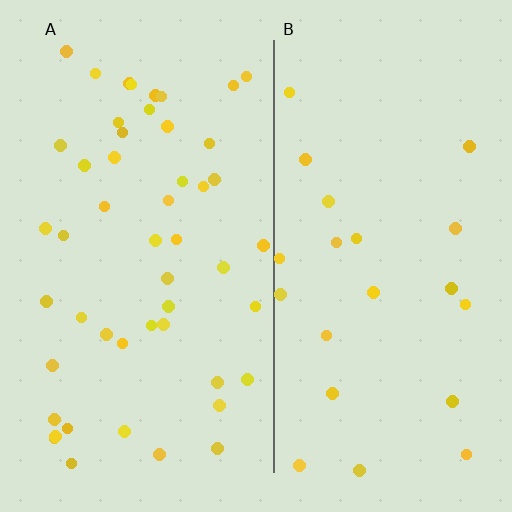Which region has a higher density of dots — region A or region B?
A (the left).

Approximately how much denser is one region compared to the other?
Approximately 2.3× — region A over region B.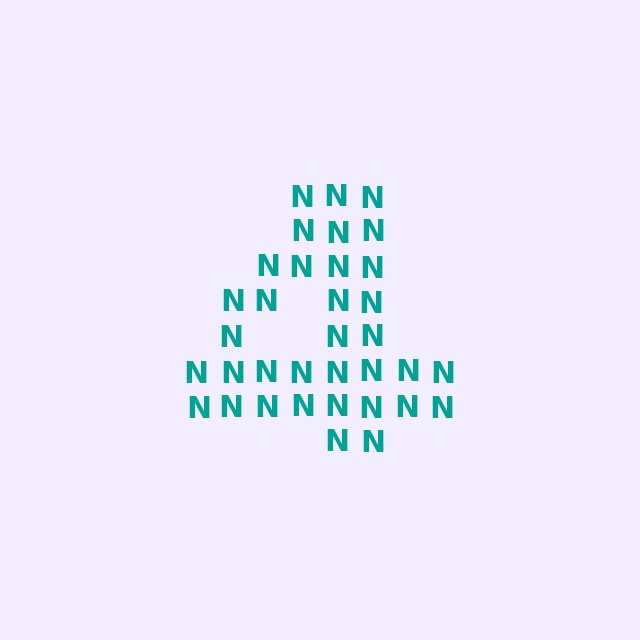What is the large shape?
The large shape is the digit 4.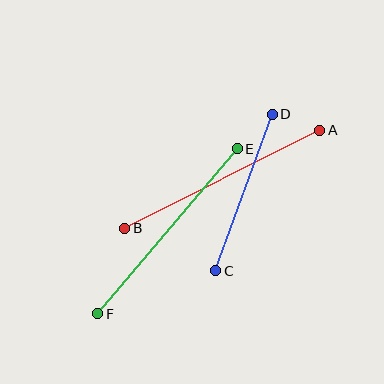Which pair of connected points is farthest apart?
Points A and B are farthest apart.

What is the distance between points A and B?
The distance is approximately 218 pixels.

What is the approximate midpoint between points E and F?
The midpoint is at approximately (167, 231) pixels.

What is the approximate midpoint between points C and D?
The midpoint is at approximately (244, 193) pixels.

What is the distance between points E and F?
The distance is approximately 216 pixels.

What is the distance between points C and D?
The distance is approximately 166 pixels.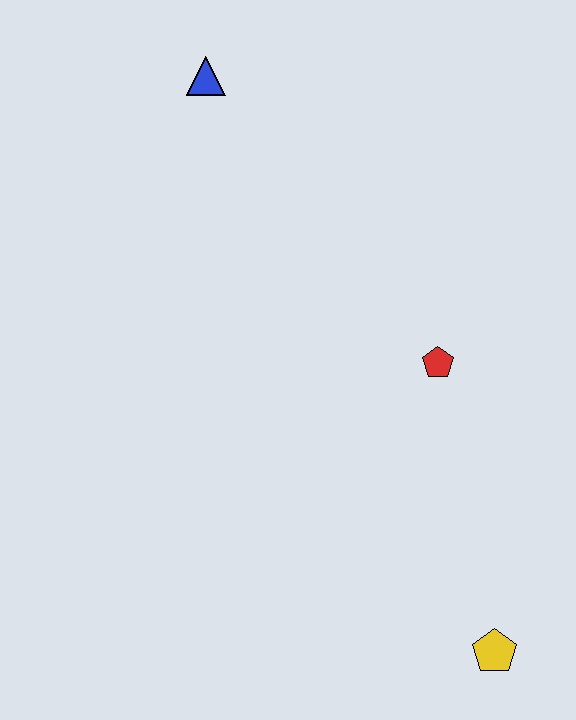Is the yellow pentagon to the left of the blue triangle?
No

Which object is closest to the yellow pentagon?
The red pentagon is closest to the yellow pentagon.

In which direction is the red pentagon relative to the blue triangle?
The red pentagon is below the blue triangle.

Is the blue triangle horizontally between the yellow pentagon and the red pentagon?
No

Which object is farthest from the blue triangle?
The yellow pentagon is farthest from the blue triangle.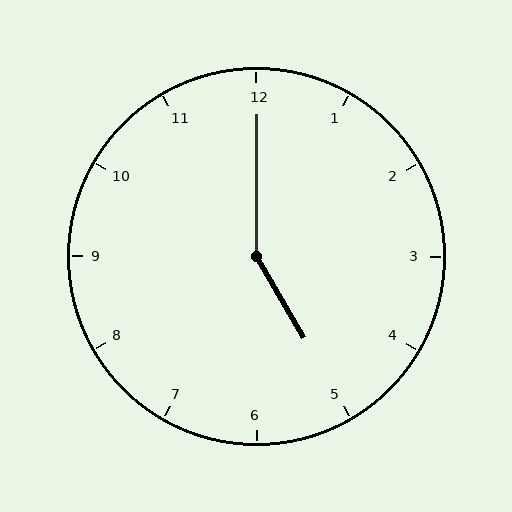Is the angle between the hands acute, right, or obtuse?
It is obtuse.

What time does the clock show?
5:00.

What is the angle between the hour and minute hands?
Approximately 150 degrees.